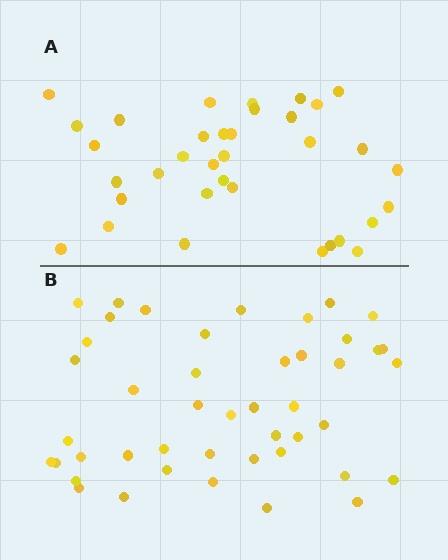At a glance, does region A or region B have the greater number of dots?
Region B (the bottom region) has more dots.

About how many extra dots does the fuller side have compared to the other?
Region B has roughly 10 or so more dots than region A.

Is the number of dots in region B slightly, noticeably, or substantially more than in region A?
Region B has noticeably more, but not dramatically so. The ratio is roughly 1.3 to 1.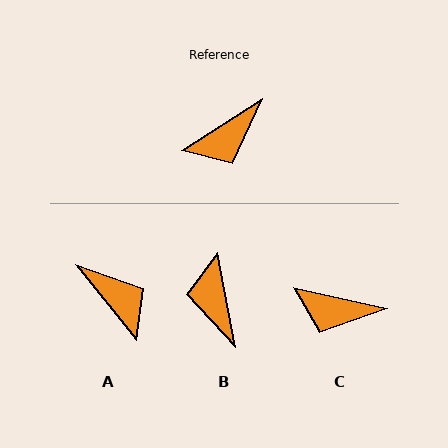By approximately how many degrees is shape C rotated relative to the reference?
Approximately 45 degrees clockwise.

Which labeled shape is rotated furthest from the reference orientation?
B, about 112 degrees away.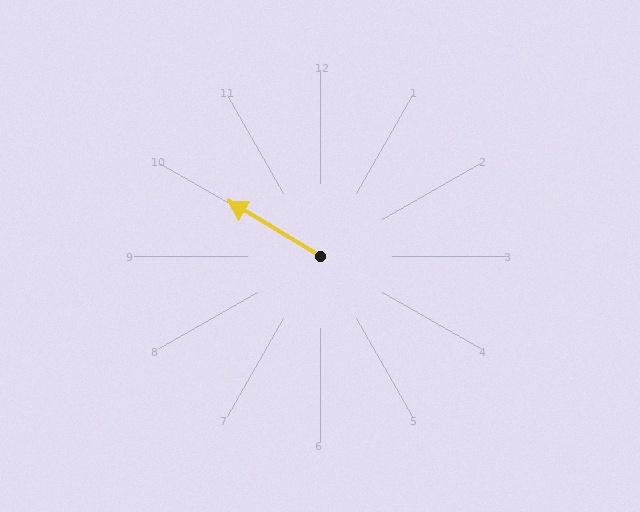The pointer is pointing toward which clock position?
Roughly 10 o'clock.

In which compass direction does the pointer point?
Northwest.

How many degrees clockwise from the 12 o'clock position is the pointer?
Approximately 301 degrees.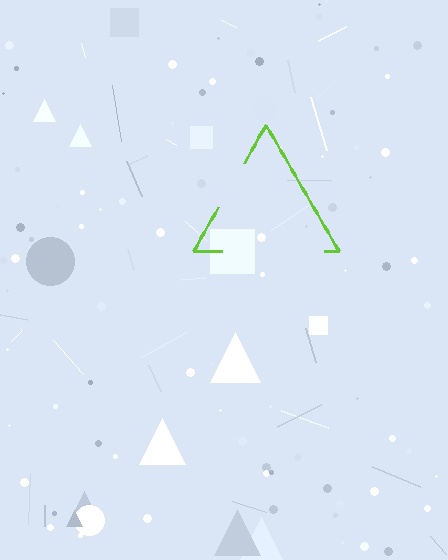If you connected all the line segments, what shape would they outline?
They would outline a triangle.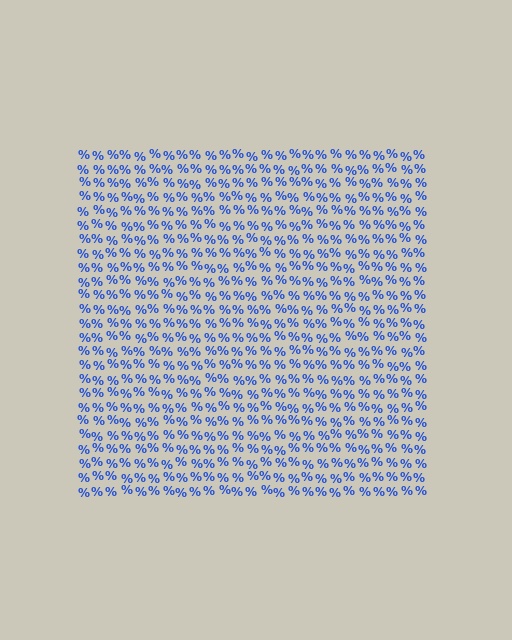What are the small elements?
The small elements are percent signs.